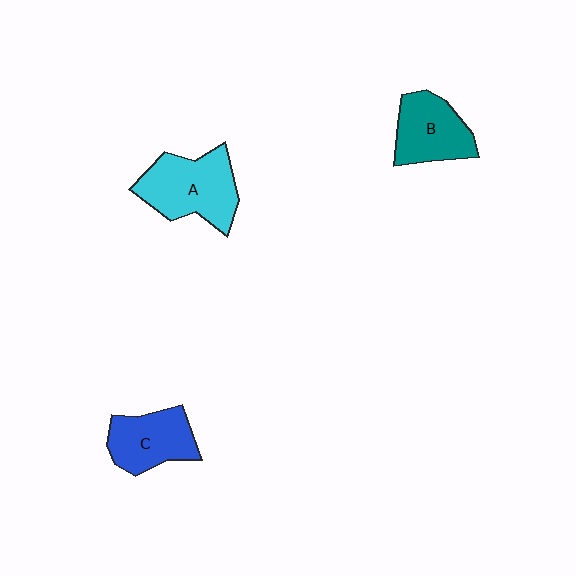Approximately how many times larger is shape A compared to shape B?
Approximately 1.3 times.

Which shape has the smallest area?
Shape C (blue).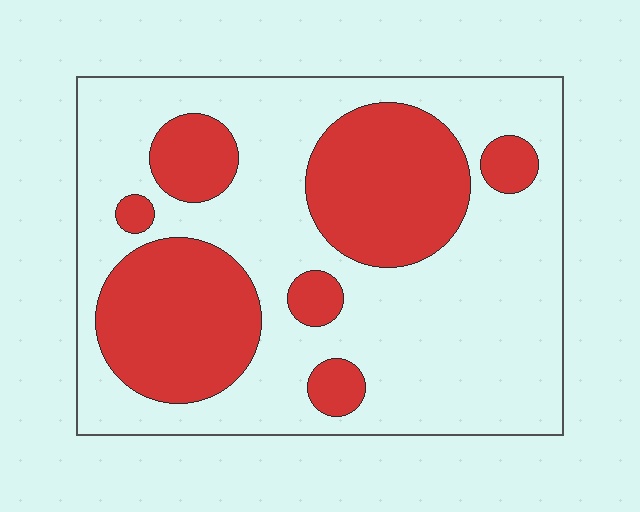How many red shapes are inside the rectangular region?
7.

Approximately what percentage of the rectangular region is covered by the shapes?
Approximately 35%.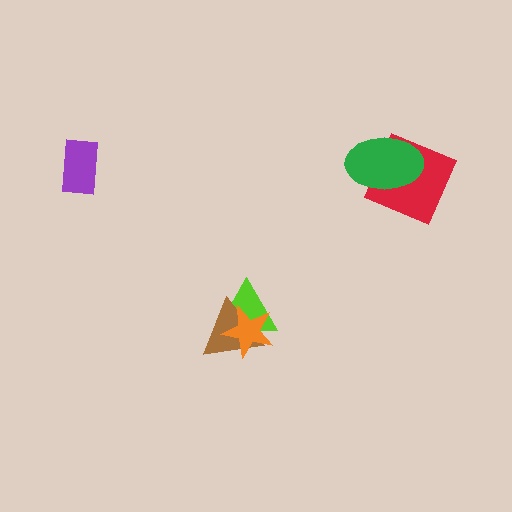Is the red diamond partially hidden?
Yes, it is partially covered by another shape.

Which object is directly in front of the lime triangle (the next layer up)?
The brown triangle is directly in front of the lime triangle.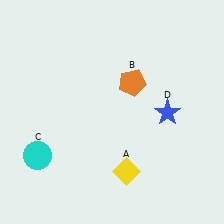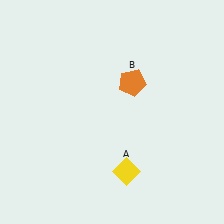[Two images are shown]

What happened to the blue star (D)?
The blue star (D) was removed in Image 2. It was in the bottom-right area of Image 1.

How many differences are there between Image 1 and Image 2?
There are 2 differences between the two images.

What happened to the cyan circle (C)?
The cyan circle (C) was removed in Image 2. It was in the bottom-left area of Image 1.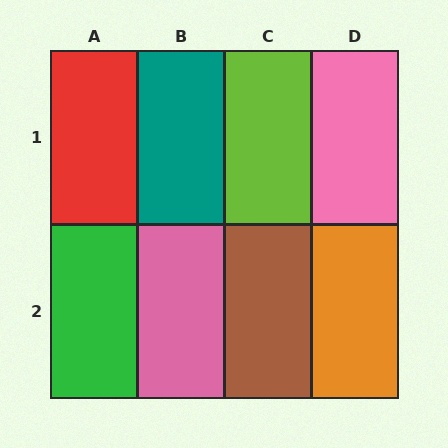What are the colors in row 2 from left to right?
Green, pink, brown, orange.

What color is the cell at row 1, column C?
Lime.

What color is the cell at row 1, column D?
Pink.